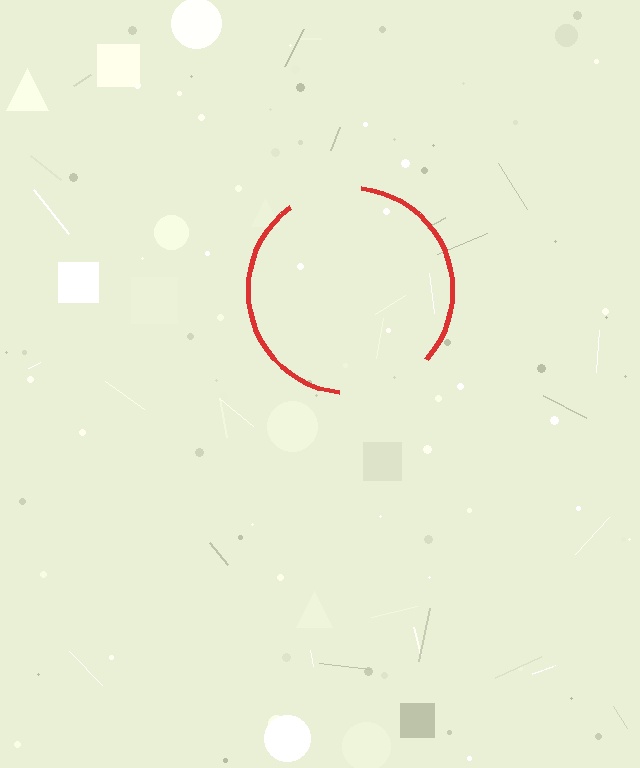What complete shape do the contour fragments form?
The contour fragments form a circle.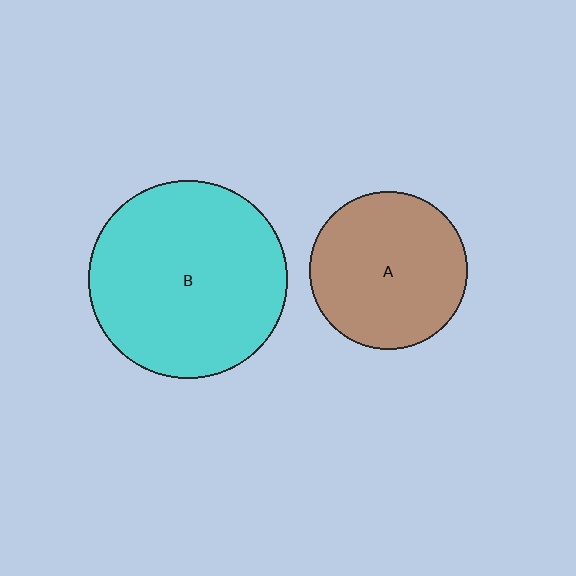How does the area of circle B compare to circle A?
Approximately 1.6 times.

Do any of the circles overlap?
No, none of the circles overlap.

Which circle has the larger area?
Circle B (cyan).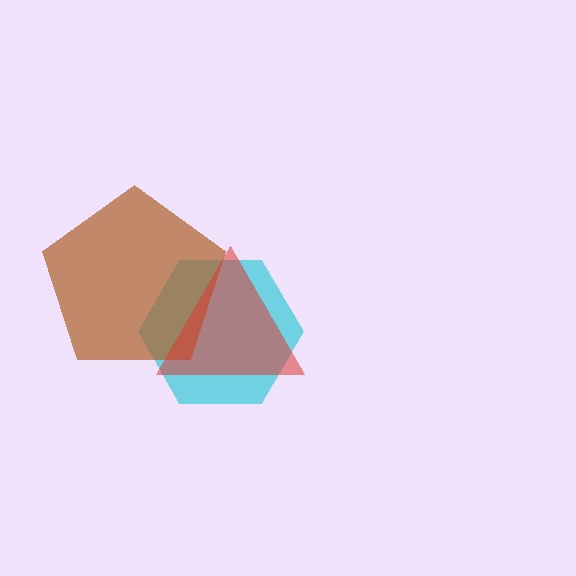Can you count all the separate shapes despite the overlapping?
Yes, there are 3 separate shapes.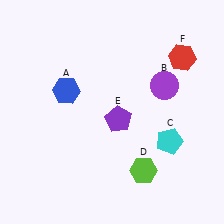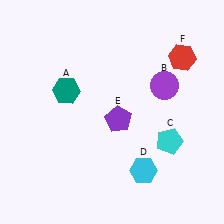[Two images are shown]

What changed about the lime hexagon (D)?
In Image 1, D is lime. In Image 2, it changed to cyan.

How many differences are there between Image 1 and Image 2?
There are 2 differences between the two images.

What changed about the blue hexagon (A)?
In Image 1, A is blue. In Image 2, it changed to teal.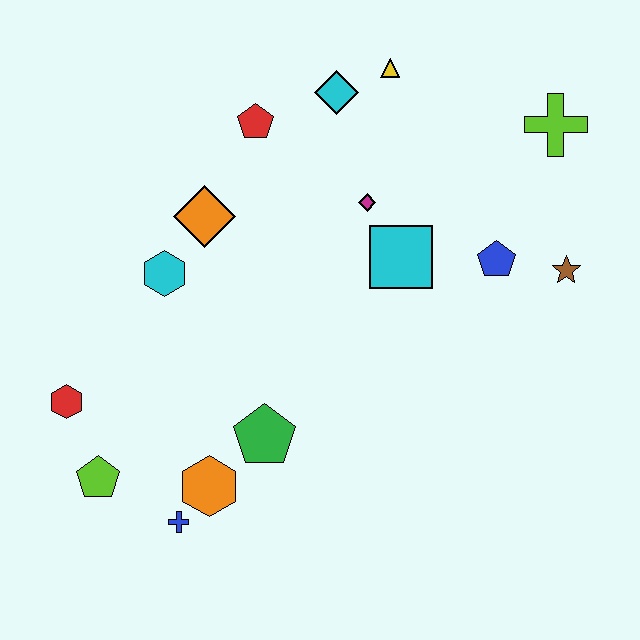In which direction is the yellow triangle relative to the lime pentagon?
The yellow triangle is above the lime pentagon.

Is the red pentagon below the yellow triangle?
Yes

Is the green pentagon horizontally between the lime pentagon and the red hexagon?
No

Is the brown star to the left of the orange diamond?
No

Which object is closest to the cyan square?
The magenta diamond is closest to the cyan square.